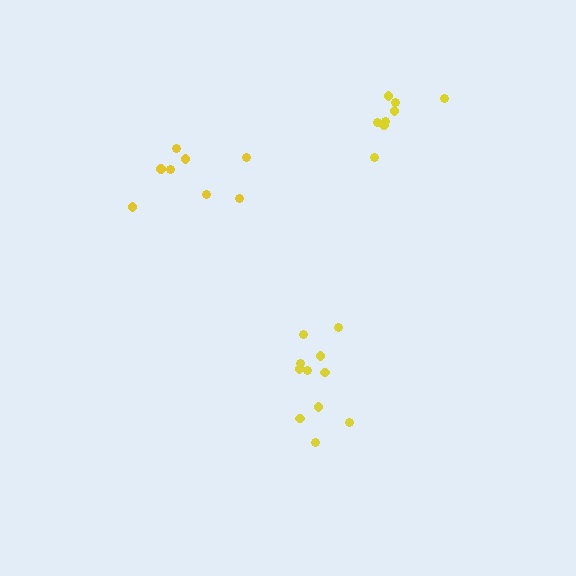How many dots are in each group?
Group 1: 8 dots, Group 2: 11 dots, Group 3: 8 dots (27 total).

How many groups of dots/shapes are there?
There are 3 groups.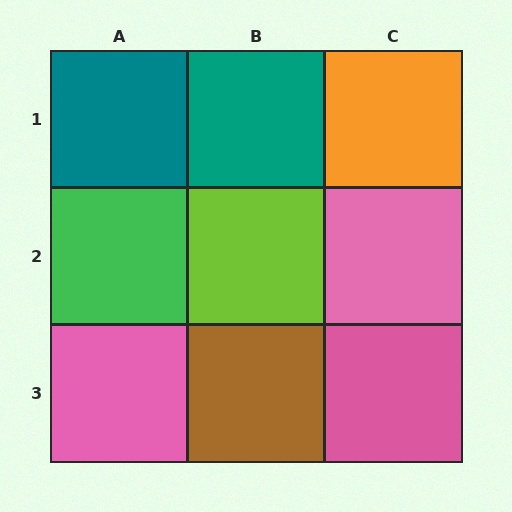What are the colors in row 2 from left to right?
Green, lime, pink.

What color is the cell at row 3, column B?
Brown.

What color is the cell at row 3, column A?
Pink.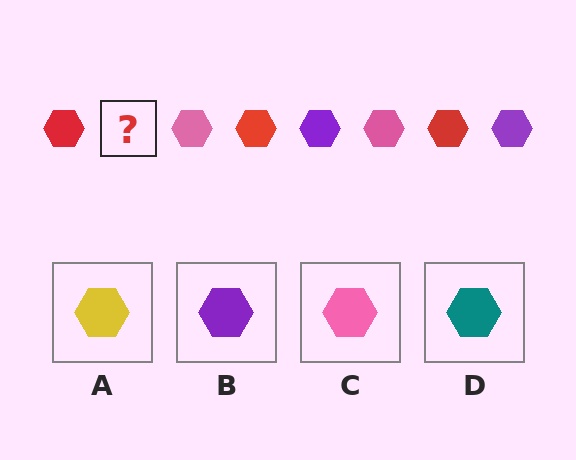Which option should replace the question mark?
Option B.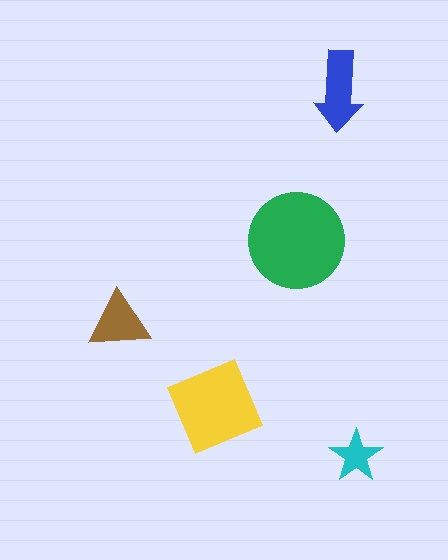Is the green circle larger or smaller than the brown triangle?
Larger.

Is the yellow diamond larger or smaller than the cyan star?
Larger.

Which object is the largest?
The green circle.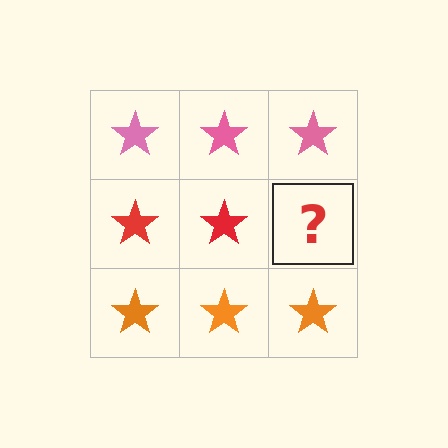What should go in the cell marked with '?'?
The missing cell should contain a red star.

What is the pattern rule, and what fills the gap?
The rule is that each row has a consistent color. The gap should be filled with a red star.